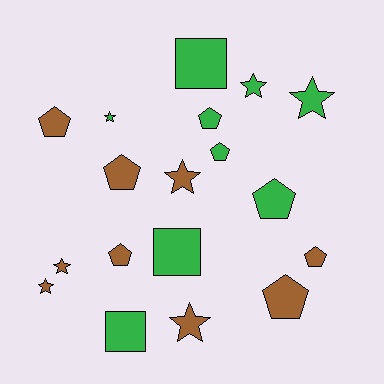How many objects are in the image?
There are 18 objects.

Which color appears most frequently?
Green, with 9 objects.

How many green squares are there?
There are 3 green squares.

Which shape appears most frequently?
Pentagon, with 8 objects.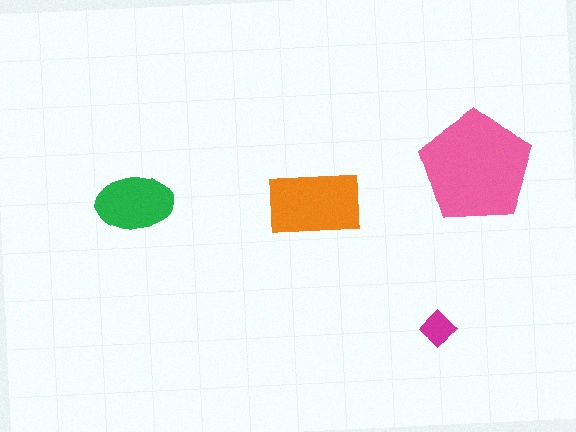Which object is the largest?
The pink pentagon.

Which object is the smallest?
The magenta diamond.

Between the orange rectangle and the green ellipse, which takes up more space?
The orange rectangle.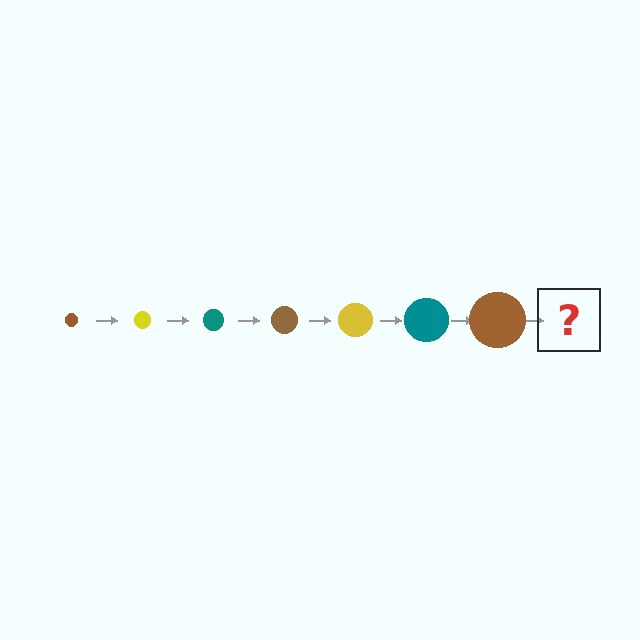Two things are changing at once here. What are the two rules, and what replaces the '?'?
The two rules are that the circle grows larger each step and the color cycles through brown, yellow, and teal. The '?' should be a yellow circle, larger than the previous one.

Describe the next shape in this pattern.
It should be a yellow circle, larger than the previous one.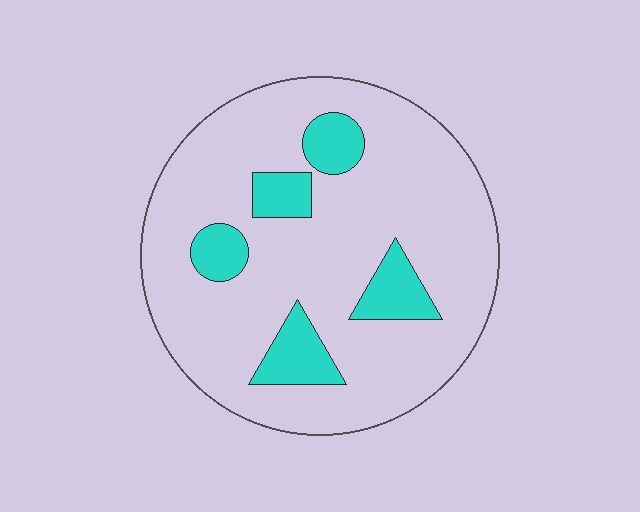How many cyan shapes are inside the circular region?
5.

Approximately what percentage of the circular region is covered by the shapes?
Approximately 15%.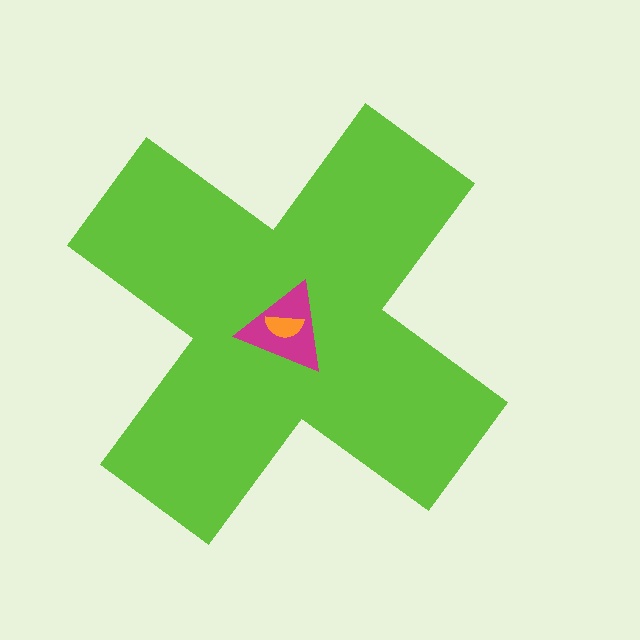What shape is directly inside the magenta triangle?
The orange semicircle.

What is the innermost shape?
The orange semicircle.